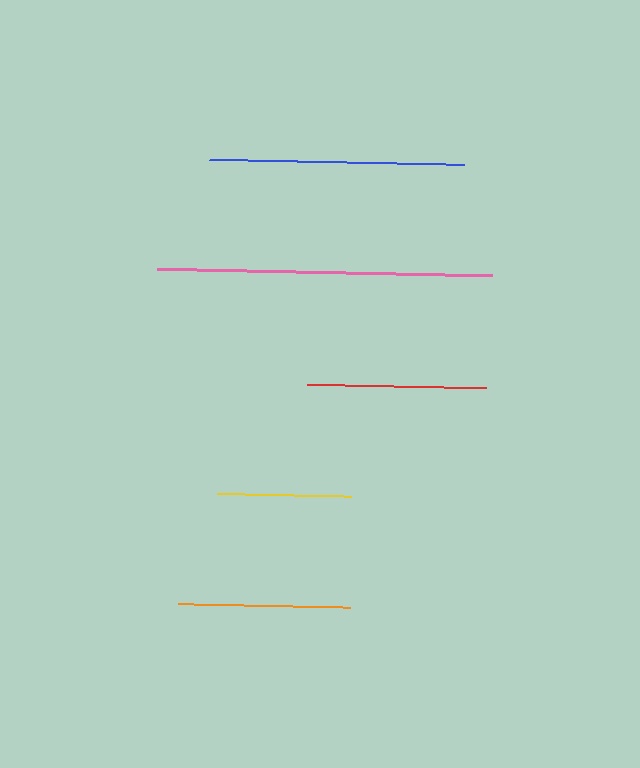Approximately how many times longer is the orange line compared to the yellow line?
The orange line is approximately 1.3 times the length of the yellow line.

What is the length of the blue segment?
The blue segment is approximately 255 pixels long.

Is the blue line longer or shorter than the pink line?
The pink line is longer than the blue line.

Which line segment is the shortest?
The yellow line is the shortest at approximately 134 pixels.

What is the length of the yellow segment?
The yellow segment is approximately 134 pixels long.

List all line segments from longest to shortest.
From longest to shortest: pink, blue, red, orange, yellow.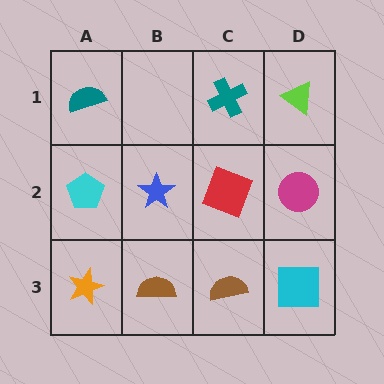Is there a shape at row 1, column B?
No, that cell is empty.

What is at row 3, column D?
A cyan square.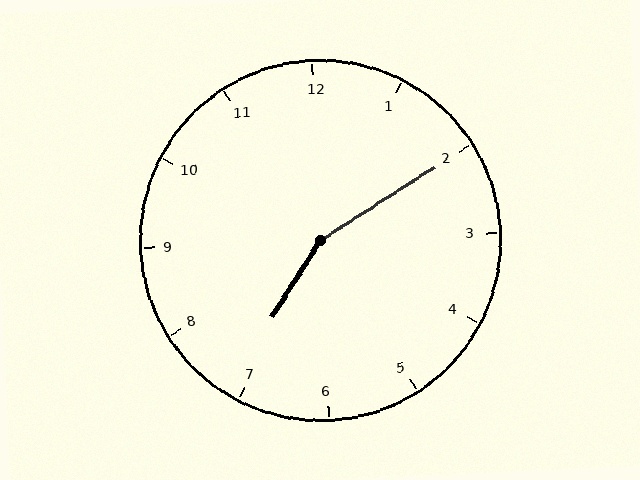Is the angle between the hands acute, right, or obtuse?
It is obtuse.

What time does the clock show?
7:10.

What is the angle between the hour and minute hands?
Approximately 155 degrees.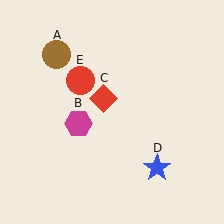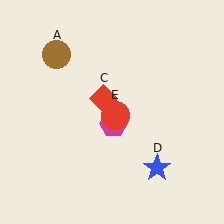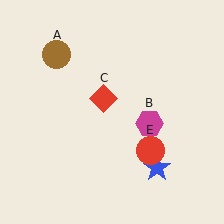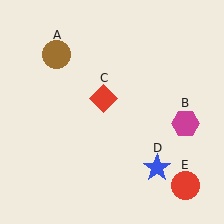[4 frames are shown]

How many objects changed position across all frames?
2 objects changed position: magenta hexagon (object B), red circle (object E).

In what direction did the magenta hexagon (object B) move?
The magenta hexagon (object B) moved right.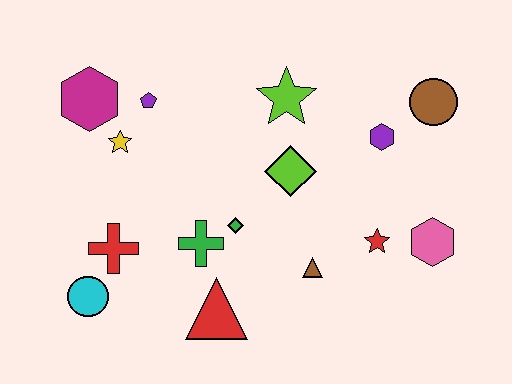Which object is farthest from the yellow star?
The pink hexagon is farthest from the yellow star.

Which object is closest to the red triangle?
The green cross is closest to the red triangle.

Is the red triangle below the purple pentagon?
Yes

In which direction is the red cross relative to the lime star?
The red cross is to the left of the lime star.